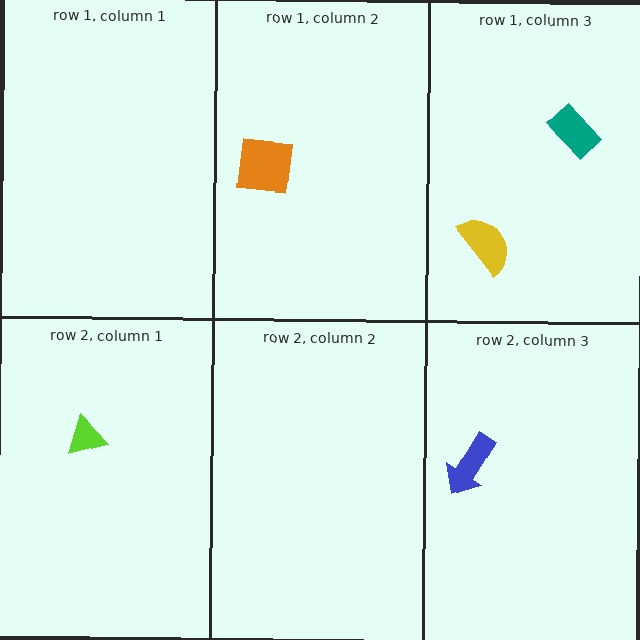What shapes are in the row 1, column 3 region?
The teal rectangle, the yellow semicircle.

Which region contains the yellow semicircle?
The row 1, column 3 region.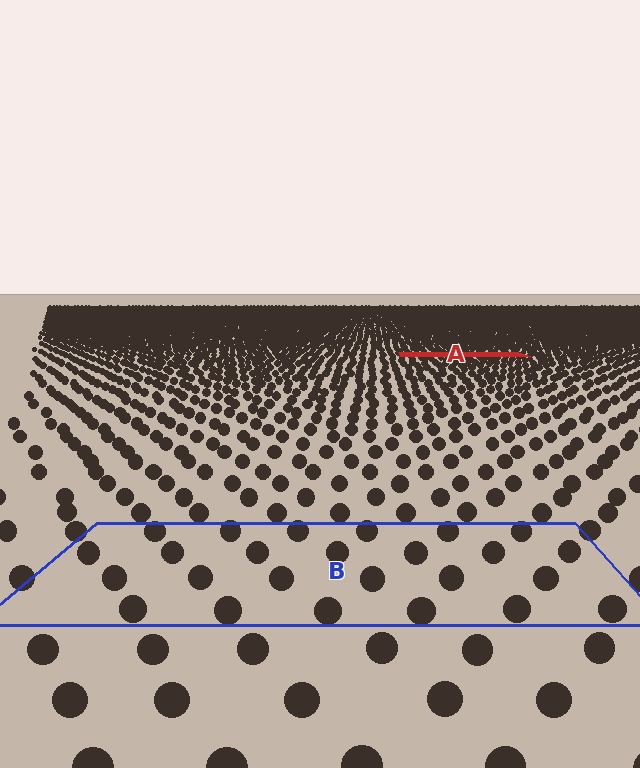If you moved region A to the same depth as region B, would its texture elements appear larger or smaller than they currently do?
They would appear larger. At a closer depth, the same texture elements are projected at a bigger on-screen size.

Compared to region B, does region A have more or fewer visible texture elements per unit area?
Region A has more texture elements per unit area — they are packed more densely because it is farther away.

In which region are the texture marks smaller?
The texture marks are smaller in region A, because it is farther away.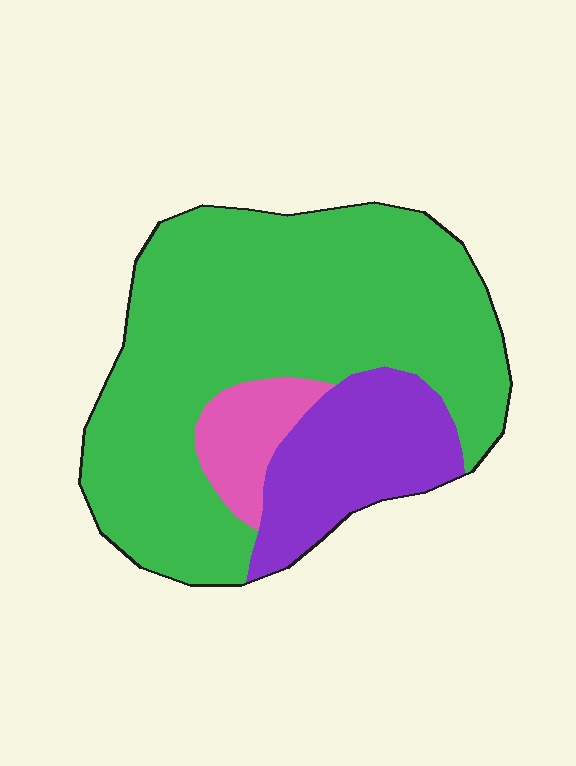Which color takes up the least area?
Pink, at roughly 10%.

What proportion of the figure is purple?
Purple covers 20% of the figure.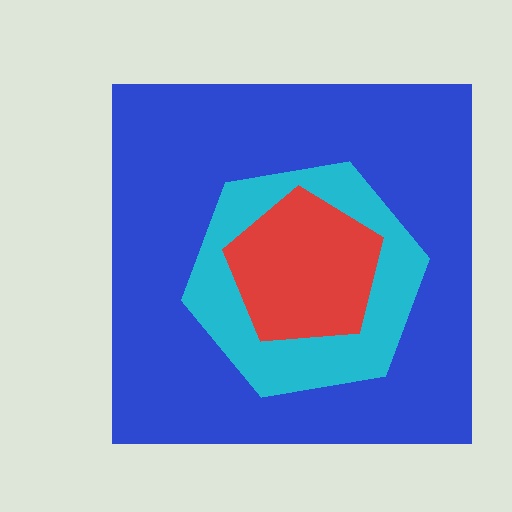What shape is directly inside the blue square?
The cyan hexagon.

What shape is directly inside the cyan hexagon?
The red pentagon.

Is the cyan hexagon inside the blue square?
Yes.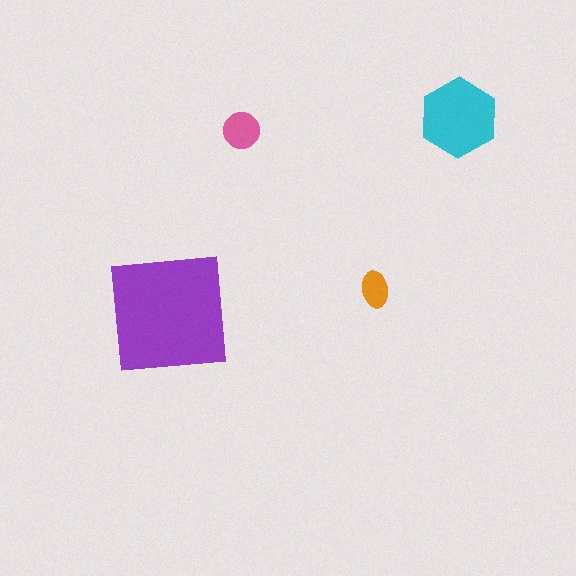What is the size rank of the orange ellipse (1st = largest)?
4th.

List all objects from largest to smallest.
The purple square, the cyan hexagon, the pink circle, the orange ellipse.